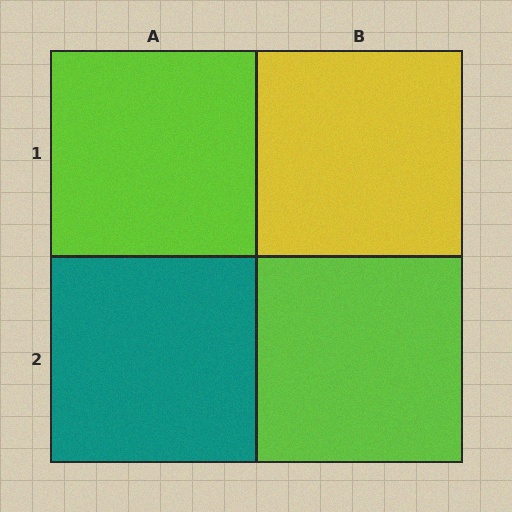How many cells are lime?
2 cells are lime.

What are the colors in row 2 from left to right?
Teal, lime.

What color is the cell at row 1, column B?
Yellow.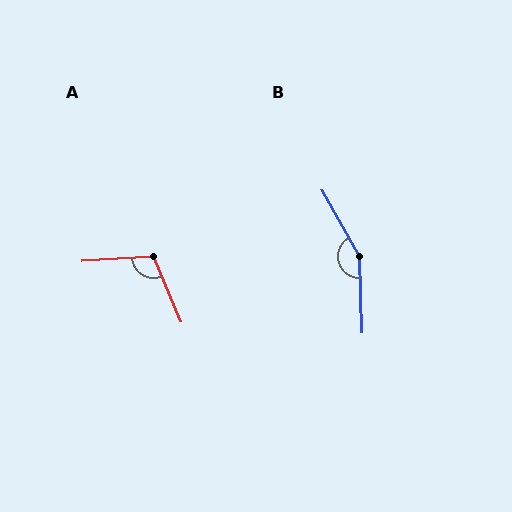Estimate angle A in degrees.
Approximately 109 degrees.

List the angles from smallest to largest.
A (109°), B (153°).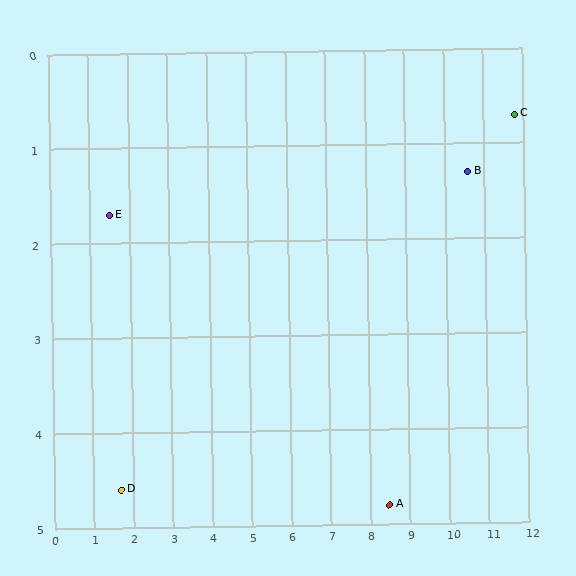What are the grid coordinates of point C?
Point C is at approximately (11.8, 0.7).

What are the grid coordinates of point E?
Point E is at approximately (1.5, 1.7).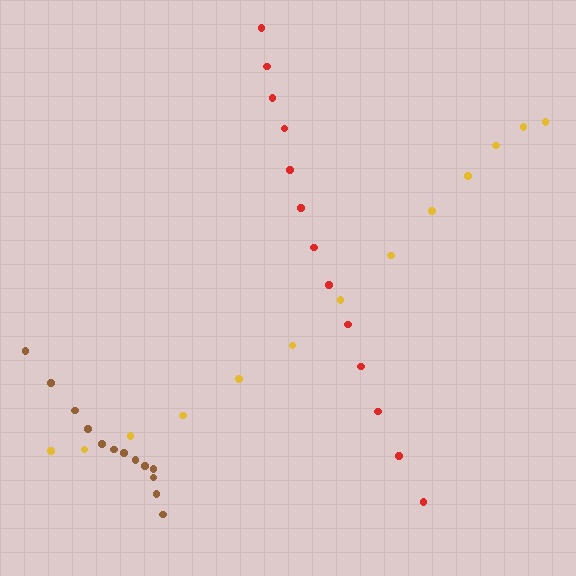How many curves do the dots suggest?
There are 3 distinct paths.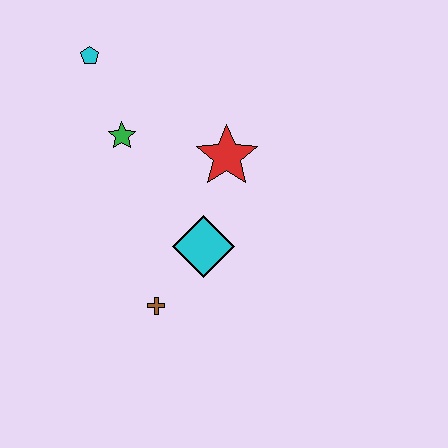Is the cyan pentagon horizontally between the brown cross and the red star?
No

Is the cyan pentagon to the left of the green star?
Yes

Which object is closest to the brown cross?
The cyan diamond is closest to the brown cross.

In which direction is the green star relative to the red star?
The green star is to the left of the red star.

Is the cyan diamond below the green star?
Yes